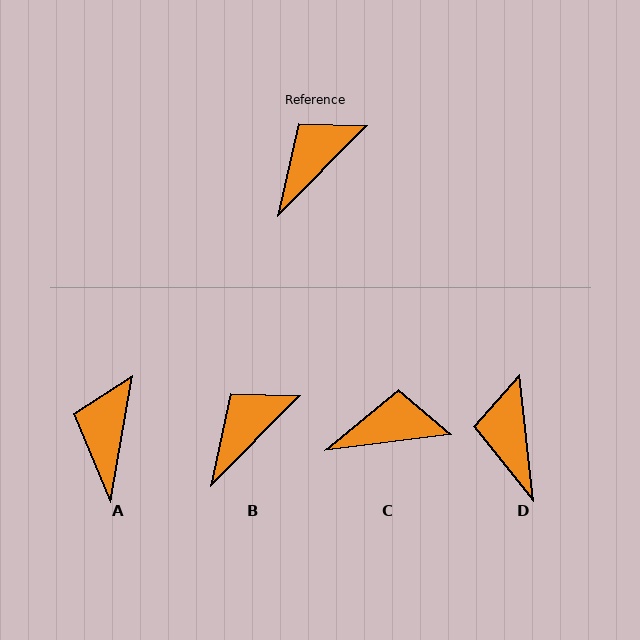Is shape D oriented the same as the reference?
No, it is off by about 51 degrees.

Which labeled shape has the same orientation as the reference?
B.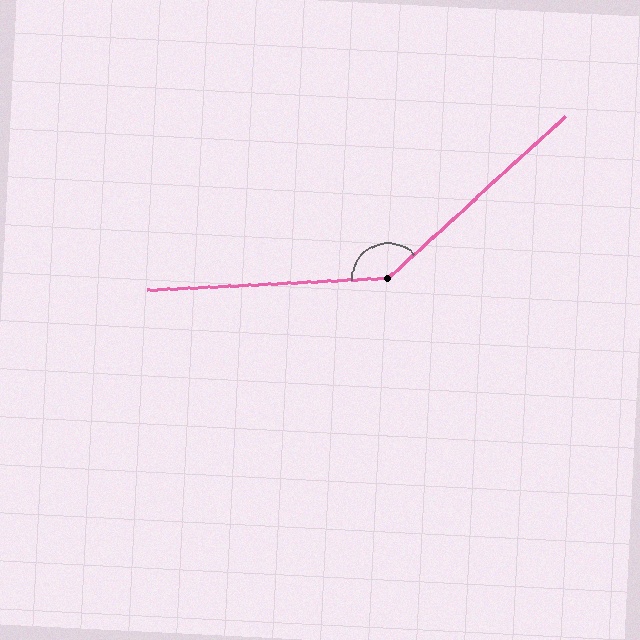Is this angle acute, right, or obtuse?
It is obtuse.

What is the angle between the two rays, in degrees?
Approximately 140 degrees.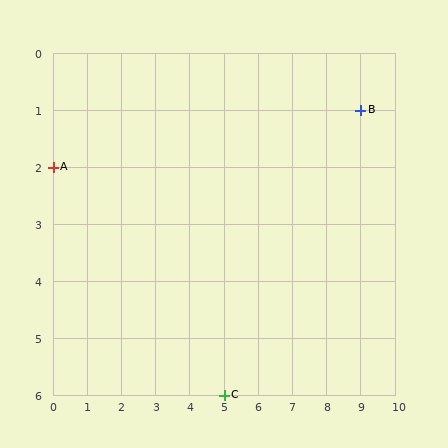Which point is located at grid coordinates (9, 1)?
Point B is at (9, 1).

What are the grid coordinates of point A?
Point A is at grid coordinates (0, 2).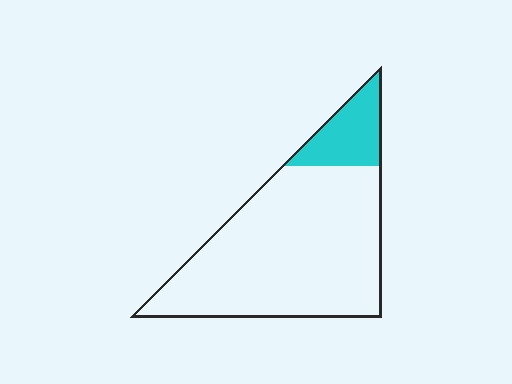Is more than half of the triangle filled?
No.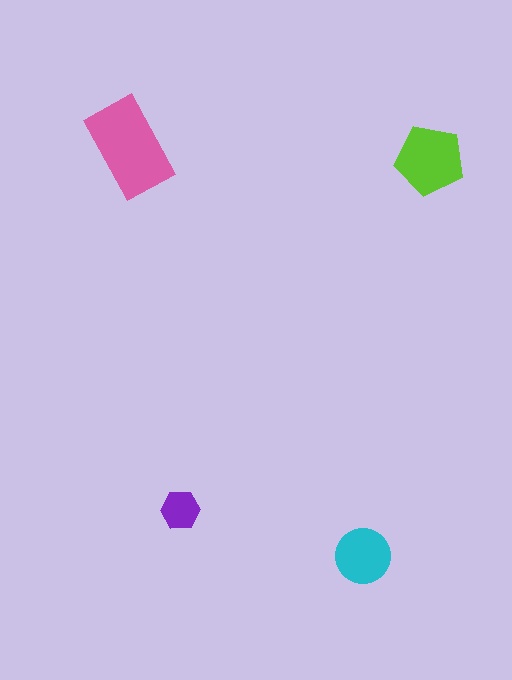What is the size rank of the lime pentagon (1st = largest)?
2nd.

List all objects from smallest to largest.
The purple hexagon, the cyan circle, the lime pentagon, the pink rectangle.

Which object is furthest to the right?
The lime pentagon is rightmost.